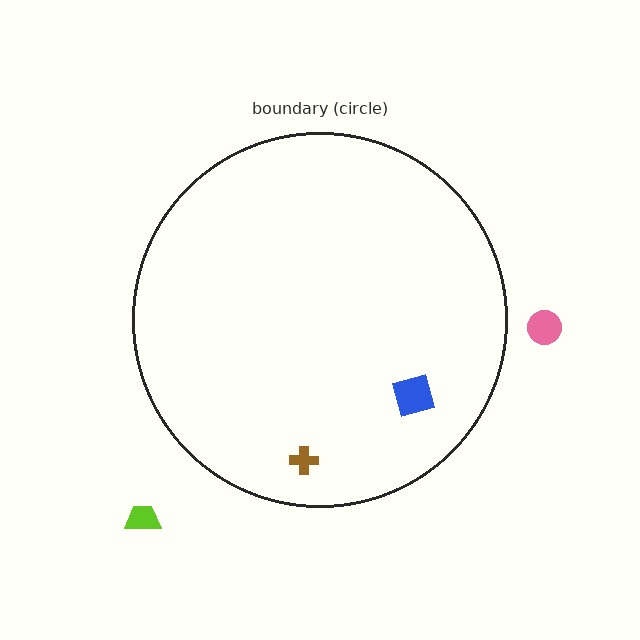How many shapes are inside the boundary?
2 inside, 2 outside.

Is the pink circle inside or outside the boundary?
Outside.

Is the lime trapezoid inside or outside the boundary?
Outside.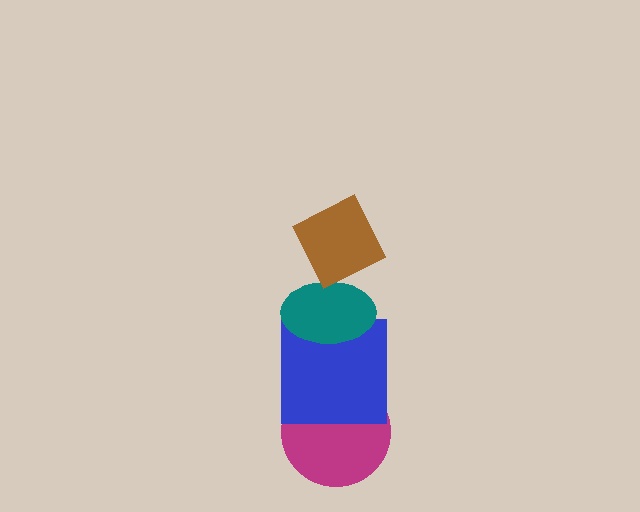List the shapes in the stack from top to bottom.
From top to bottom: the brown diamond, the teal ellipse, the blue square, the magenta circle.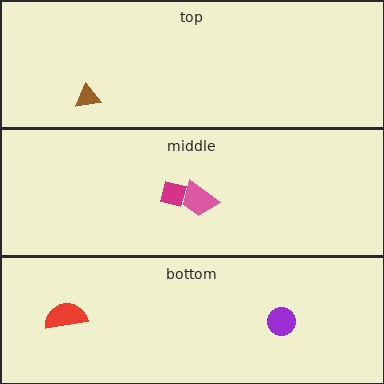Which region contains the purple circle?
The bottom region.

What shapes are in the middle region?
The pink trapezoid, the magenta diamond.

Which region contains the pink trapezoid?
The middle region.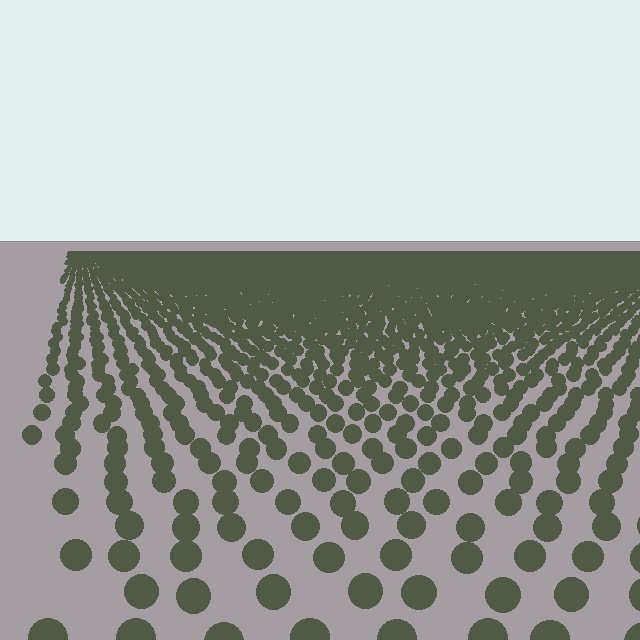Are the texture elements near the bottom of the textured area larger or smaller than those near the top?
Larger. Near the bottom, elements are closer to the viewer and appear at a bigger on-screen size.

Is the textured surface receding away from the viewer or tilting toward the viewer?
The surface is receding away from the viewer. Texture elements get smaller and denser toward the top.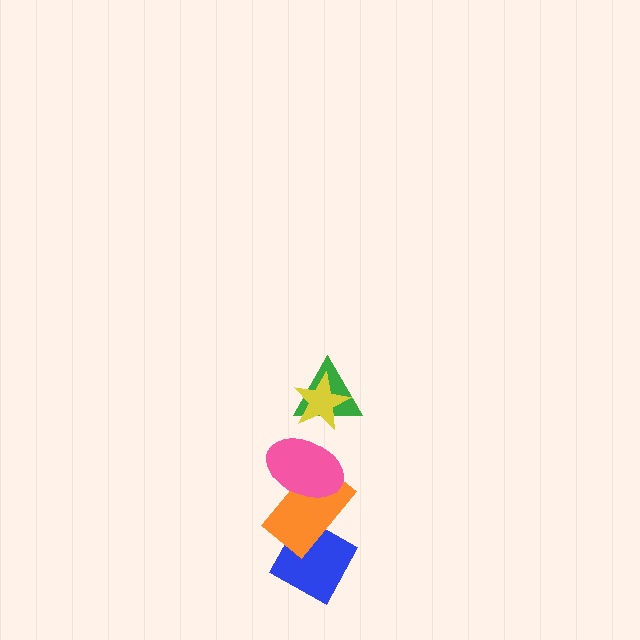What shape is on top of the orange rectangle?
The pink ellipse is on top of the orange rectangle.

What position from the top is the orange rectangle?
The orange rectangle is 4th from the top.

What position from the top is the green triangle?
The green triangle is 2nd from the top.